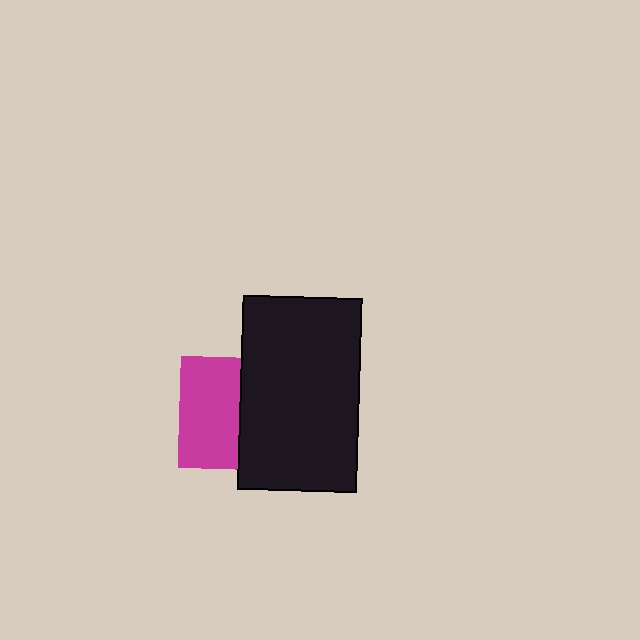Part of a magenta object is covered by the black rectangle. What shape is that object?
It is a square.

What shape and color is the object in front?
The object in front is a black rectangle.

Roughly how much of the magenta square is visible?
About half of it is visible (roughly 54%).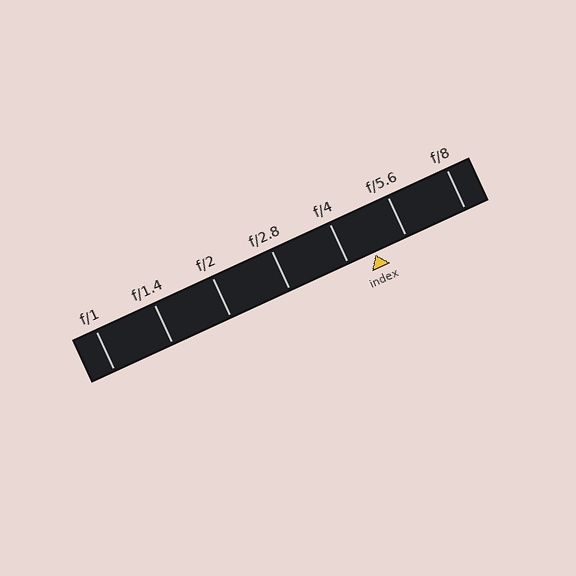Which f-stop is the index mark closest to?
The index mark is closest to f/4.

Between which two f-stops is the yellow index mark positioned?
The index mark is between f/4 and f/5.6.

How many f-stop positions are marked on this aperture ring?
There are 7 f-stop positions marked.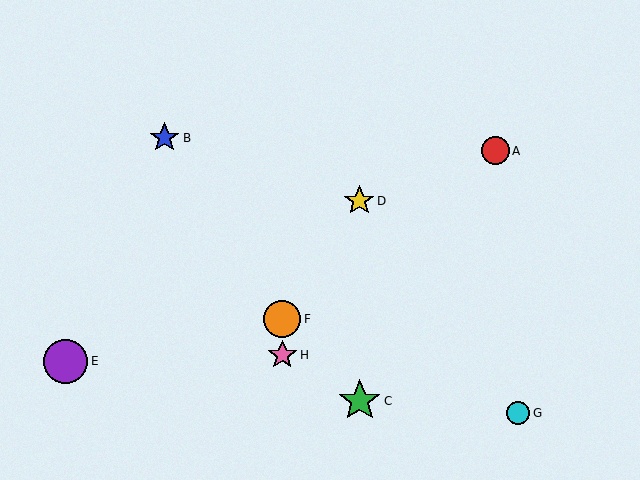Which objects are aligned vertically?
Objects F, H are aligned vertically.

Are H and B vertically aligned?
No, H is at x≈282 and B is at x≈164.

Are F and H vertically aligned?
Yes, both are at x≈282.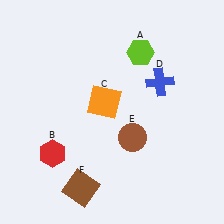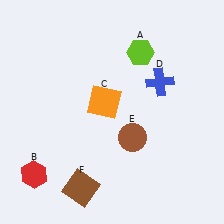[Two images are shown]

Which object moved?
The red hexagon (B) moved down.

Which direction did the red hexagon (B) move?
The red hexagon (B) moved down.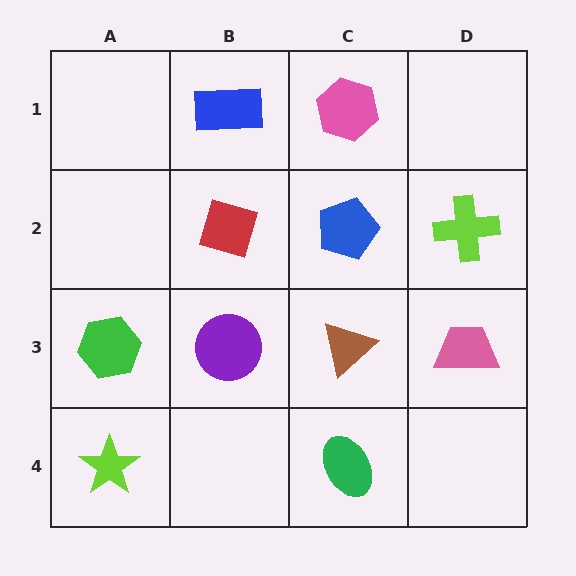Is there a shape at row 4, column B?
No, that cell is empty.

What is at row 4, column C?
A green ellipse.